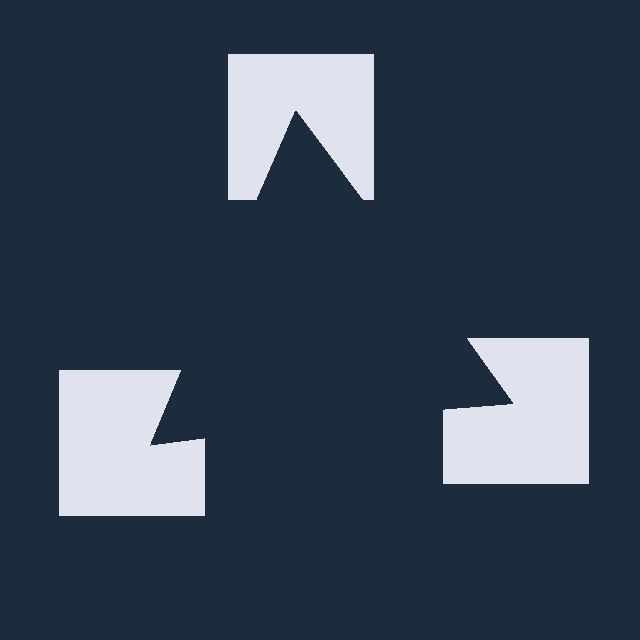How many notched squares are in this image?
There are 3 — one at each vertex of the illusory triangle.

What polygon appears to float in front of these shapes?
An illusory triangle — its edges are inferred from the aligned wedge cuts in the notched squares, not physically drawn.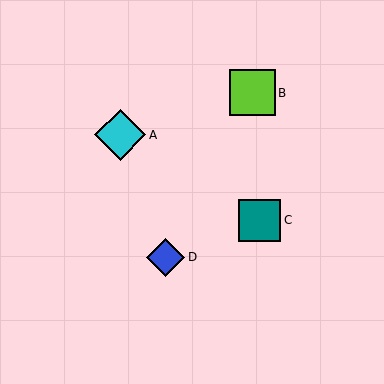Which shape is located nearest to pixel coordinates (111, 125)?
The cyan diamond (labeled A) at (120, 135) is nearest to that location.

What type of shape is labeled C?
Shape C is a teal square.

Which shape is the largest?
The cyan diamond (labeled A) is the largest.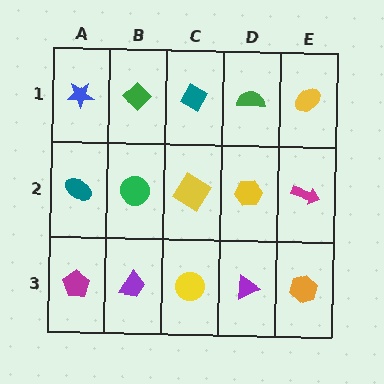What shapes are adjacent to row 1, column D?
A yellow hexagon (row 2, column D), a teal diamond (row 1, column C), a yellow ellipse (row 1, column E).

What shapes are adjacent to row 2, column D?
A green semicircle (row 1, column D), a purple triangle (row 3, column D), a yellow diamond (row 2, column C), a magenta arrow (row 2, column E).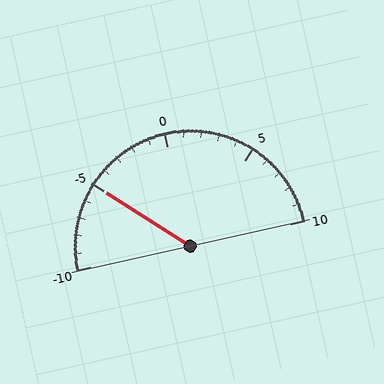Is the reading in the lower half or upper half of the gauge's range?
The reading is in the lower half of the range (-10 to 10).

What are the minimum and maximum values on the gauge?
The gauge ranges from -10 to 10.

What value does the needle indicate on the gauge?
The needle indicates approximately -5.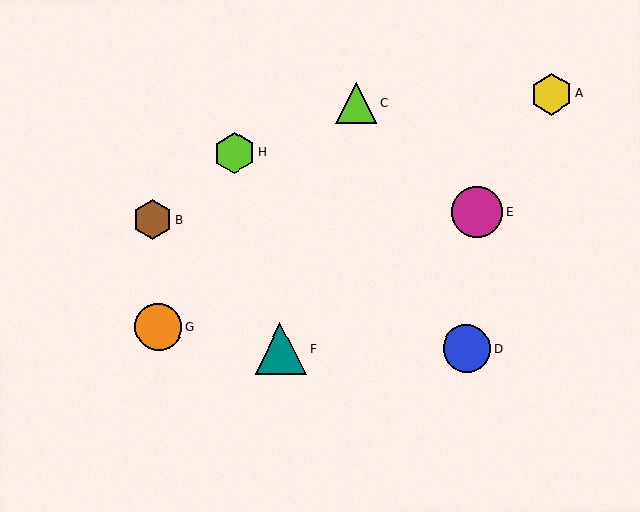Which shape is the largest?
The teal triangle (labeled F) is the largest.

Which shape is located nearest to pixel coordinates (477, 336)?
The blue circle (labeled D) at (467, 349) is nearest to that location.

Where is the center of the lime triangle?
The center of the lime triangle is at (356, 103).